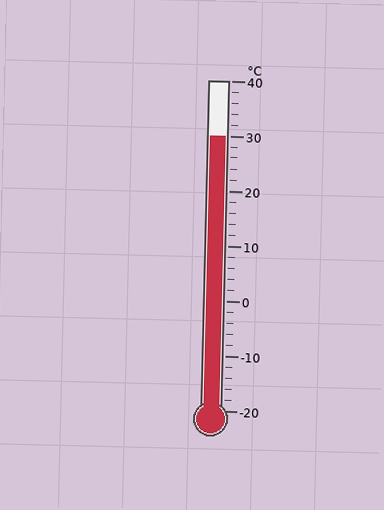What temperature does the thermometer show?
The thermometer shows approximately 30°C.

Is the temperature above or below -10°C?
The temperature is above -10°C.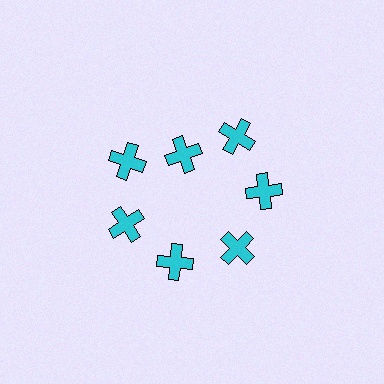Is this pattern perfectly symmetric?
No. The 7 cyan crosses are arranged in a ring, but one element near the 12 o'clock position is pulled inward toward the center, breaking the 7-fold rotational symmetry.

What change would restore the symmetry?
The symmetry would be restored by moving it outward, back onto the ring so that all 7 crosses sit at equal angles and equal distance from the center.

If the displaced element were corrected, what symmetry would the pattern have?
It would have 7-fold rotational symmetry — the pattern would map onto itself every 51 degrees.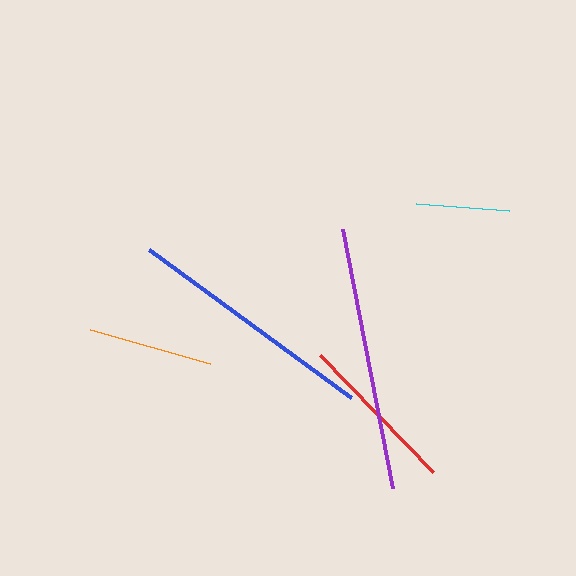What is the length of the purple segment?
The purple segment is approximately 264 pixels long.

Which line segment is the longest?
The purple line is the longest at approximately 264 pixels.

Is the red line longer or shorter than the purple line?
The purple line is longer than the red line.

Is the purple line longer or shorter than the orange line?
The purple line is longer than the orange line.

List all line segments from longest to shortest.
From longest to shortest: purple, blue, red, orange, cyan.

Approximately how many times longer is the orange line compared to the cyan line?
The orange line is approximately 1.3 times the length of the cyan line.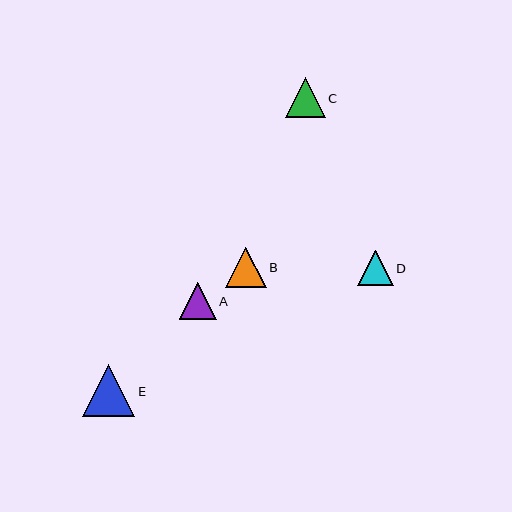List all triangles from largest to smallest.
From largest to smallest: E, B, C, A, D.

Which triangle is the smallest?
Triangle D is the smallest with a size of approximately 35 pixels.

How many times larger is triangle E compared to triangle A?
Triangle E is approximately 1.4 times the size of triangle A.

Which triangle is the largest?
Triangle E is the largest with a size of approximately 52 pixels.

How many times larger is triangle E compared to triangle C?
Triangle E is approximately 1.3 times the size of triangle C.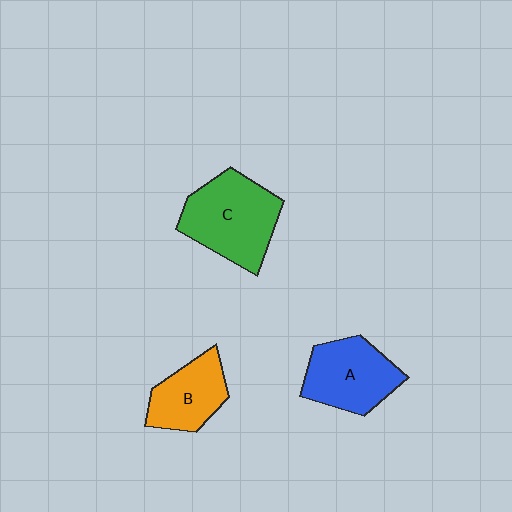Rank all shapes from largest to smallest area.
From largest to smallest: C (green), A (blue), B (orange).